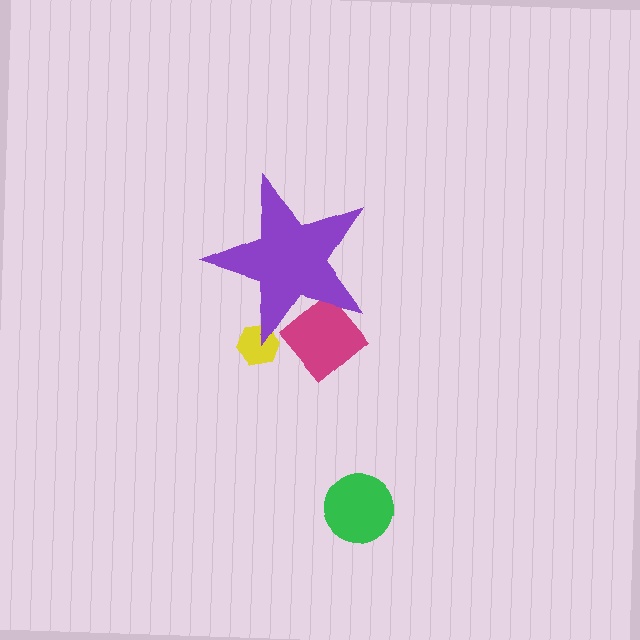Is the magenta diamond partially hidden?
Yes, the magenta diamond is partially hidden behind the purple star.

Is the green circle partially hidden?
No, the green circle is fully visible.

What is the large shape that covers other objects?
A purple star.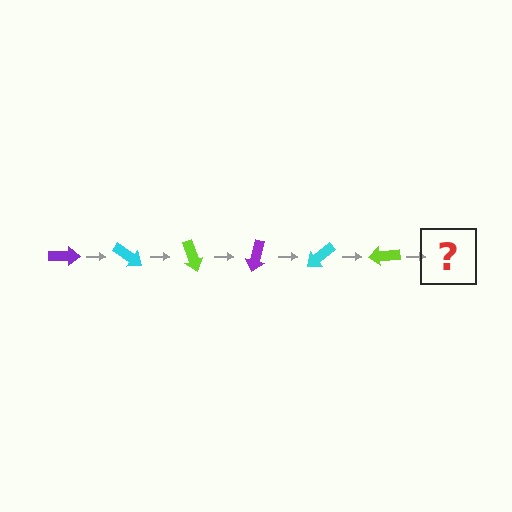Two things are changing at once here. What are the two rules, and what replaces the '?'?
The two rules are that it rotates 35 degrees each step and the color cycles through purple, cyan, and lime. The '?' should be a purple arrow, rotated 210 degrees from the start.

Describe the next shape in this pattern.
It should be a purple arrow, rotated 210 degrees from the start.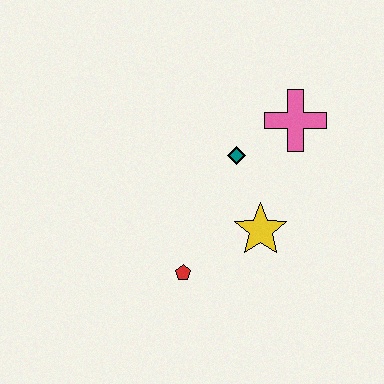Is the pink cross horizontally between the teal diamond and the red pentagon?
No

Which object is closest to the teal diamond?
The pink cross is closest to the teal diamond.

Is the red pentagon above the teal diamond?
No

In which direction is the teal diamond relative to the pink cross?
The teal diamond is to the left of the pink cross.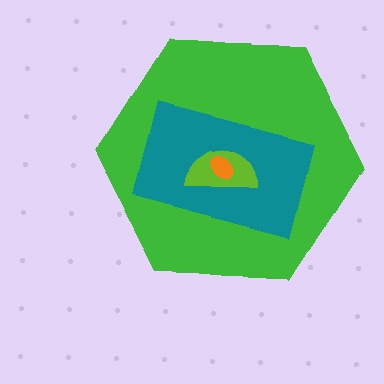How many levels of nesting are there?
4.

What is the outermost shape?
The green hexagon.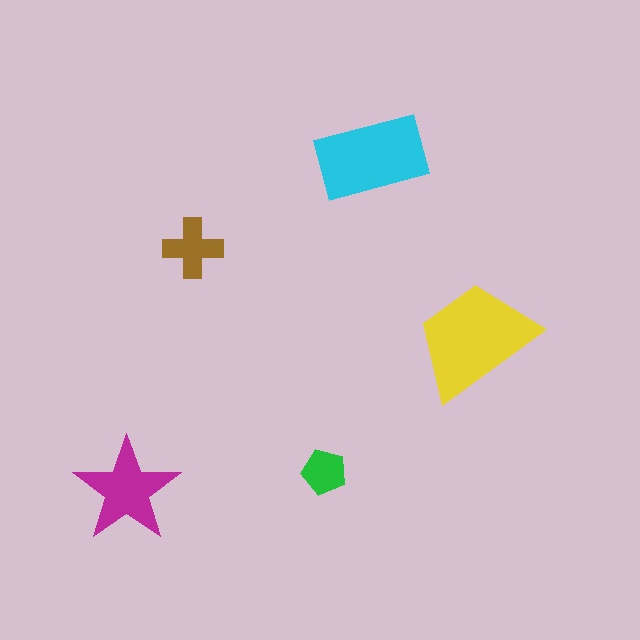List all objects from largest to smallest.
The yellow trapezoid, the cyan rectangle, the magenta star, the brown cross, the green pentagon.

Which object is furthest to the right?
The yellow trapezoid is rightmost.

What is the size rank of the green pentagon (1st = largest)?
5th.